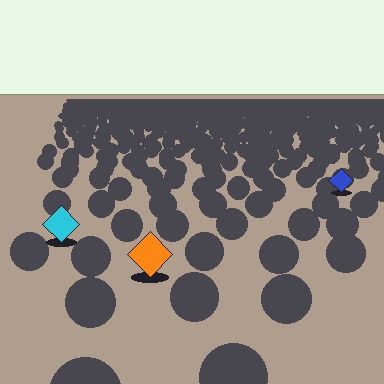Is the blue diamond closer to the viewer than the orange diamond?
No. The orange diamond is closer — you can tell from the texture gradient: the ground texture is coarser near it.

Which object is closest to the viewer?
The orange diamond is closest. The texture marks near it are larger and more spread out.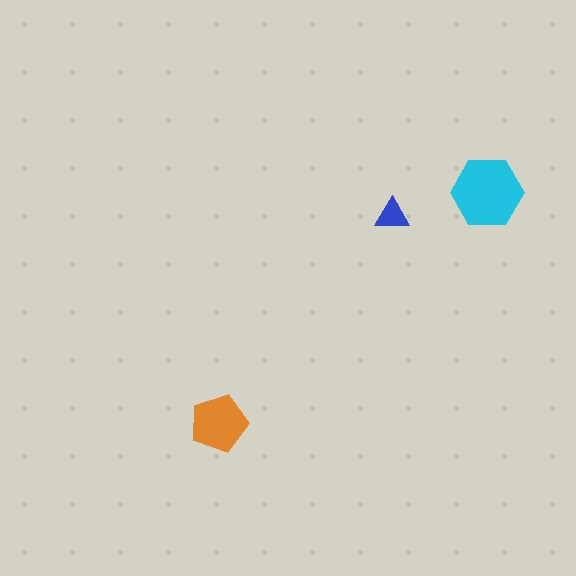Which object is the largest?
The cyan hexagon.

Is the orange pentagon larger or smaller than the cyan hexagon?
Smaller.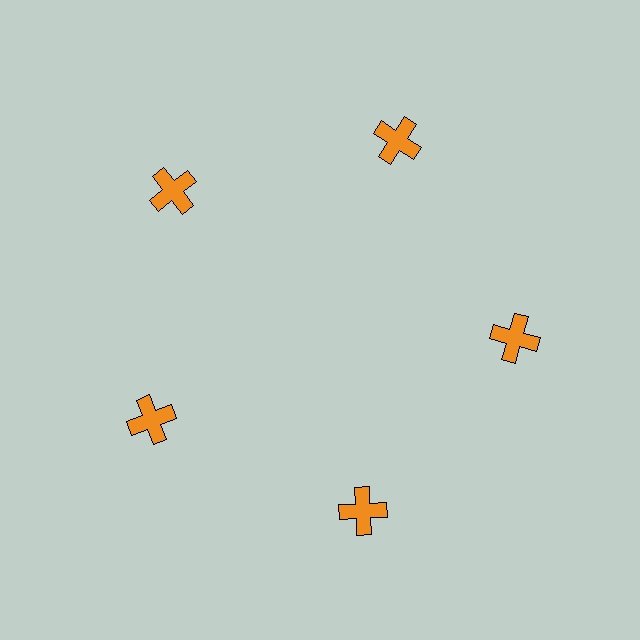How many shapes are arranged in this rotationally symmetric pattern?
There are 5 shapes, arranged in 5 groups of 1.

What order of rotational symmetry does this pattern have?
This pattern has 5-fold rotational symmetry.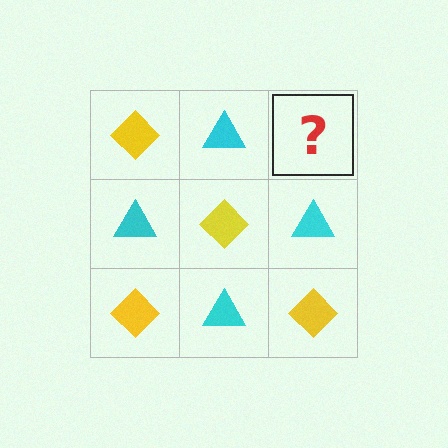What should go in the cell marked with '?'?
The missing cell should contain a yellow diamond.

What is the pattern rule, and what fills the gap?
The rule is that it alternates yellow diamond and cyan triangle in a checkerboard pattern. The gap should be filled with a yellow diamond.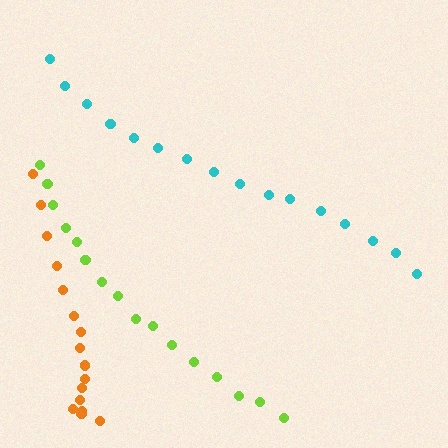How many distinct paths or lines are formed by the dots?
There are 3 distinct paths.